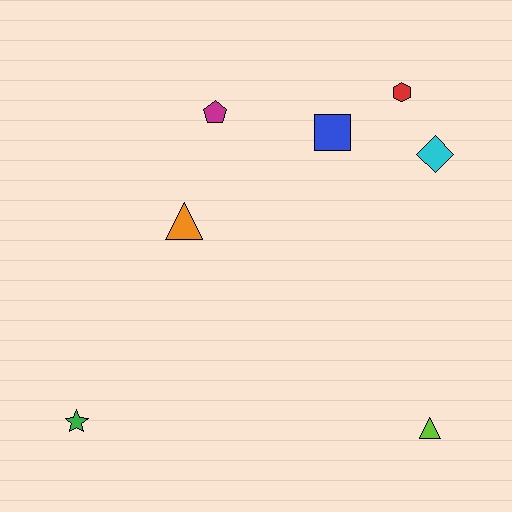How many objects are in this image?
There are 7 objects.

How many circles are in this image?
There are no circles.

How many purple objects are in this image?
There are no purple objects.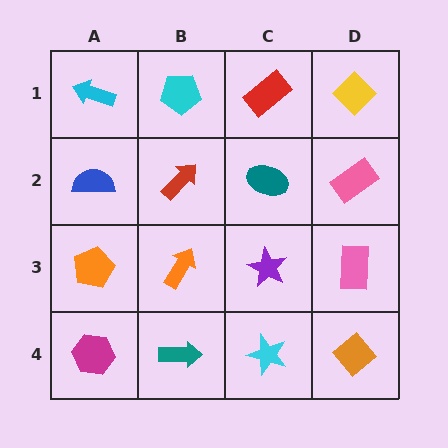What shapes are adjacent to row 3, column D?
A pink rectangle (row 2, column D), an orange diamond (row 4, column D), a purple star (row 3, column C).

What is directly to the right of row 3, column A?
An orange arrow.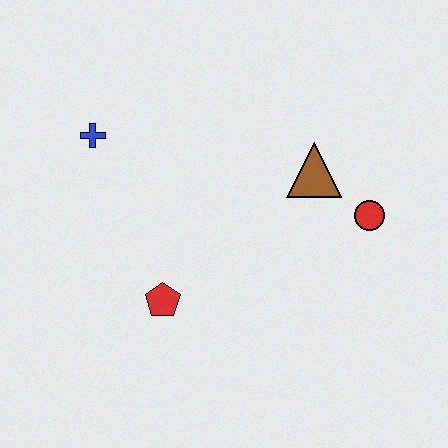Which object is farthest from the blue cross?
The red circle is farthest from the blue cross.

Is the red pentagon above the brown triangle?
No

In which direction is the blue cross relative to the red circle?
The blue cross is to the left of the red circle.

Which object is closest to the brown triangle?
The red circle is closest to the brown triangle.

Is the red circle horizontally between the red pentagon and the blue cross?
No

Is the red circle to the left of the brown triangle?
No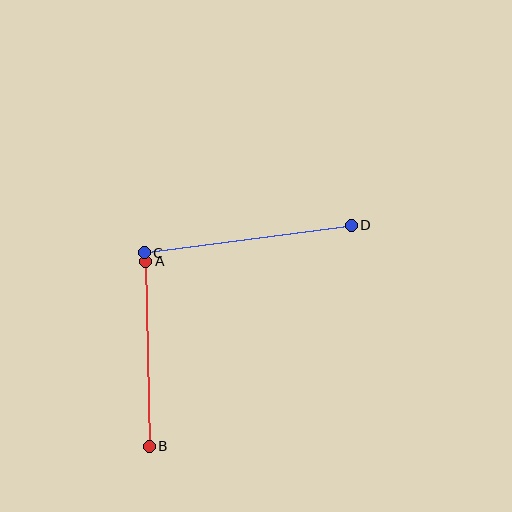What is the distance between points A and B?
The distance is approximately 185 pixels.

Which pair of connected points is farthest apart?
Points C and D are farthest apart.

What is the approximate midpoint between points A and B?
The midpoint is at approximately (147, 354) pixels.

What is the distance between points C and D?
The distance is approximately 209 pixels.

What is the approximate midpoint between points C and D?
The midpoint is at approximately (248, 239) pixels.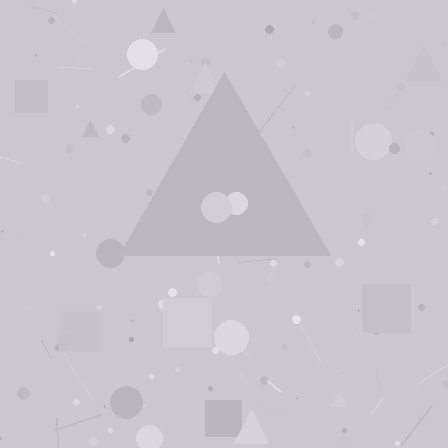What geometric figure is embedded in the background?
A triangle is embedded in the background.